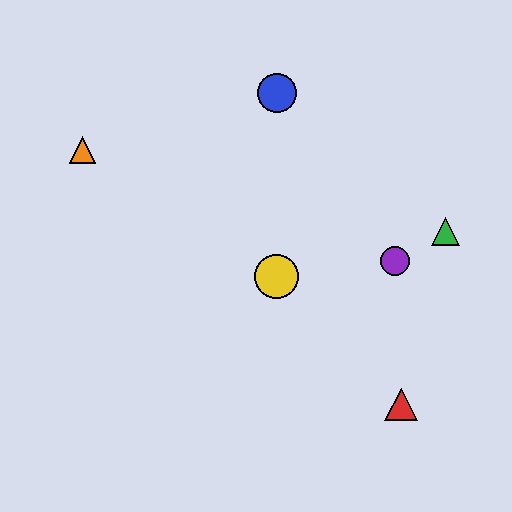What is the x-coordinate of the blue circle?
The blue circle is at x≈277.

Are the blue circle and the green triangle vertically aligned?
No, the blue circle is at x≈277 and the green triangle is at x≈446.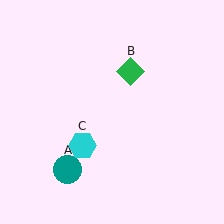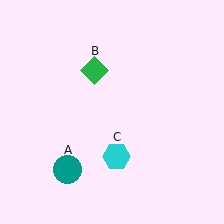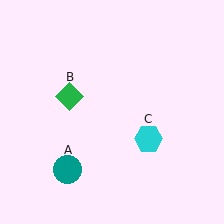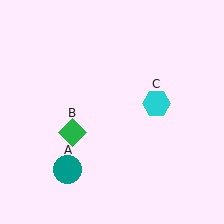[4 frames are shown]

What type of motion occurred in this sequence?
The green diamond (object B), cyan hexagon (object C) rotated counterclockwise around the center of the scene.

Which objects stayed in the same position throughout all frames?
Teal circle (object A) remained stationary.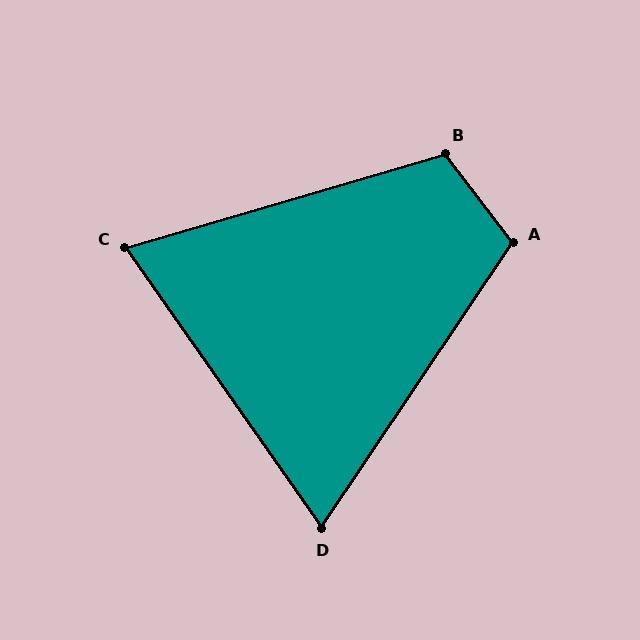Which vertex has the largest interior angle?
B, at approximately 111 degrees.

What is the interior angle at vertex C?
Approximately 71 degrees (acute).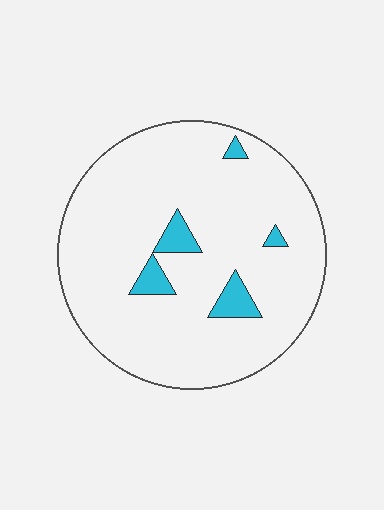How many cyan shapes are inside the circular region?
5.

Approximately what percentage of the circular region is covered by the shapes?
Approximately 5%.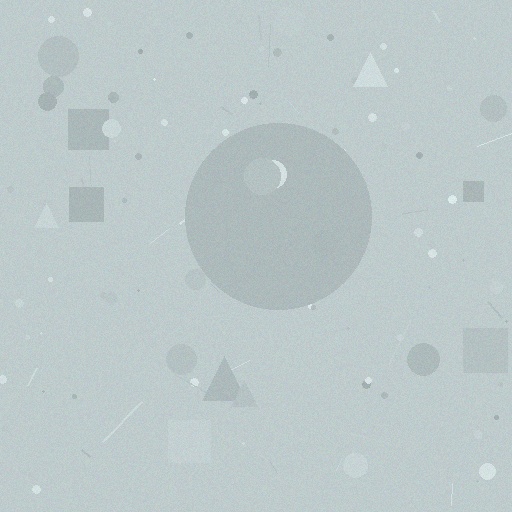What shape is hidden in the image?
A circle is hidden in the image.